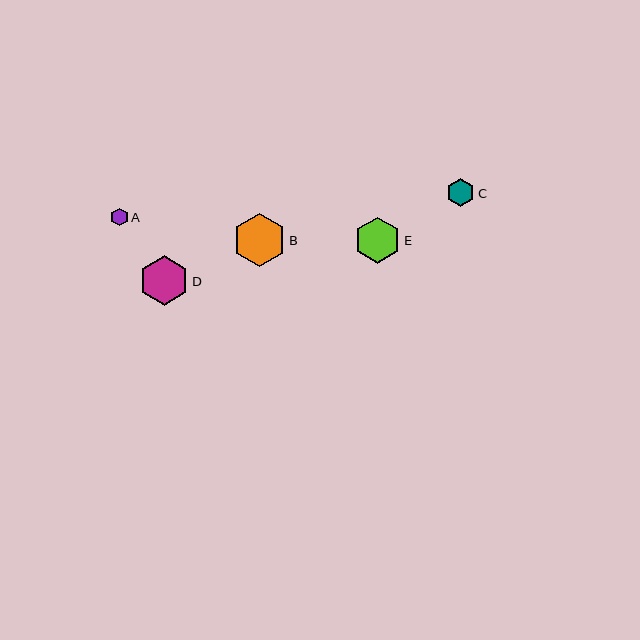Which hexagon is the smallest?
Hexagon A is the smallest with a size of approximately 18 pixels.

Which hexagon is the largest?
Hexagon B is the largest with a size of approximately 54 pixels.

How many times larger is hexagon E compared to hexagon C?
Hexagon E is approximately 1.6 times the size of hexagon C.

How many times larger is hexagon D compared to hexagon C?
Hexagon D is approximately 1.7 times the size of hexagon C.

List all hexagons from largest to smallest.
From largest to smallest: B, D, E, C, A.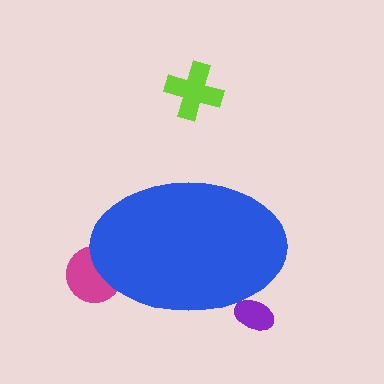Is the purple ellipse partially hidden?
Yes, the purple ellipse is partially hidden behind the blue ellipse.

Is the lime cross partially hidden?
No, the lime cross is fully visible.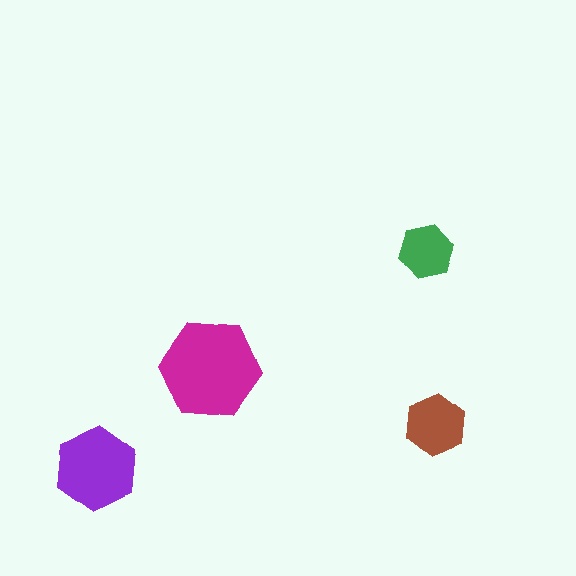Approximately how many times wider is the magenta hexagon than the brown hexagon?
About 1.5 times wider.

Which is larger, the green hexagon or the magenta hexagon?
The magenta one.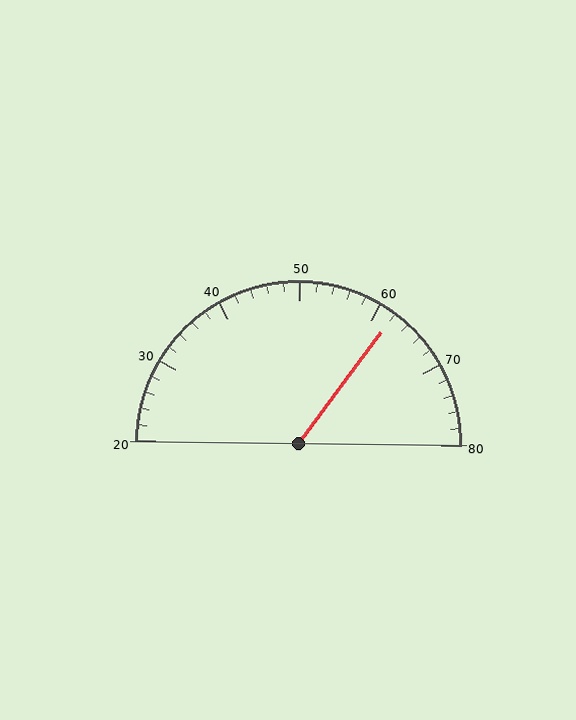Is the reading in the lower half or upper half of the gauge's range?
The reading is in the upper half of the range (20 to 80).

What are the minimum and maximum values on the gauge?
The gauge ranges from 20 to 80.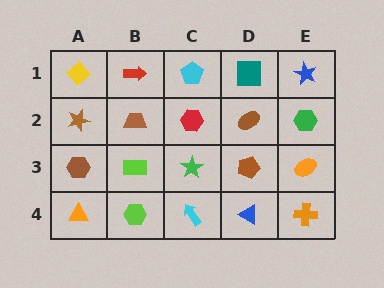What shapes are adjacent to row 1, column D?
A brown ellipse (row 2, column D), a cyan pentagon (row 1, column C), a blue star (row 1, column E).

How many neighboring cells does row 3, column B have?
4.